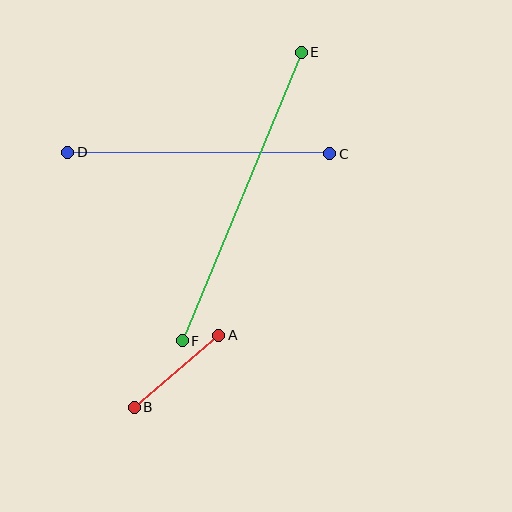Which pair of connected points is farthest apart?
Points E and F are farthest apart.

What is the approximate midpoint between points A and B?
The midpoint is at approximately (177, 371) pixels.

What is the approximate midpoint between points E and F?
The midpoint is at approximately (242, 196) pixels.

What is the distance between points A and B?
The distance is approximately 111 pixels.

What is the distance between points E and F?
The distance is approximately 312 pixels.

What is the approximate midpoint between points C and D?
The midpoint is at approximately (199, 153) pixels.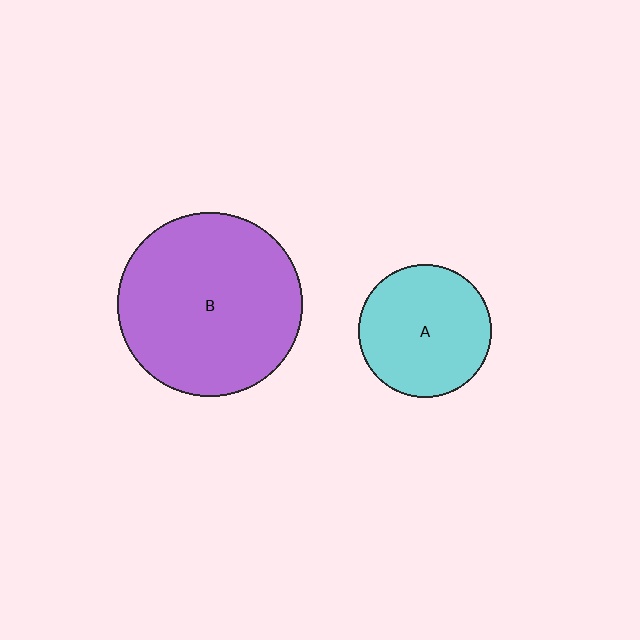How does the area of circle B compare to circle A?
Approximately 1.9 times.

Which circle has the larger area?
Circle B (purple).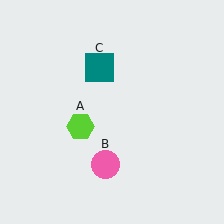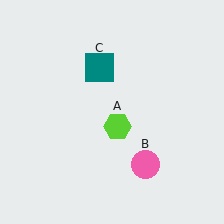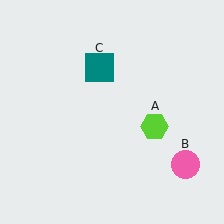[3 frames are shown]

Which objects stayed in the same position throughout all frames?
Teal square (object C) remained stationary.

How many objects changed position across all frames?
2 objects changed position: lime hexagon (object A), pink circle (object B).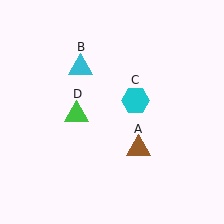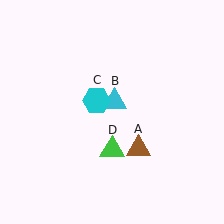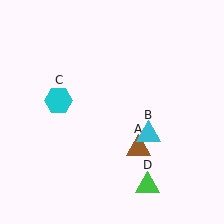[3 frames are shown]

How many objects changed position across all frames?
3 objects changed position: cyan triangle (object B), cyan hexagon (object C), green triangle (object D).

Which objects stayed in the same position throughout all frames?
Brown triangle (object A) remained stationary.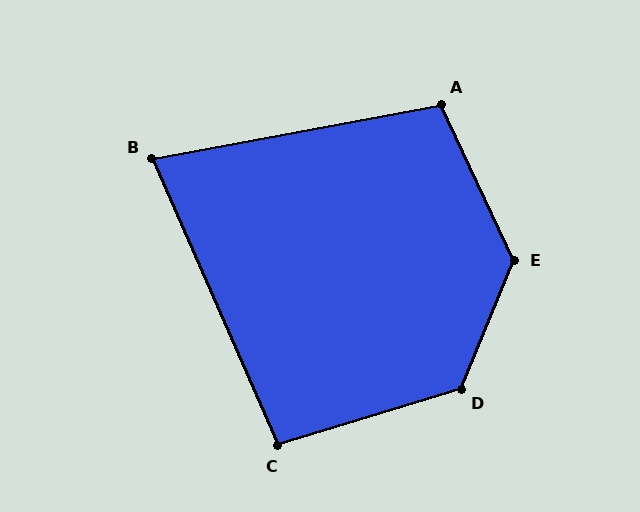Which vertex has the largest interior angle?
E, at approximately 133 degrees.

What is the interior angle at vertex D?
Approximately 129 degrees (obtuse).